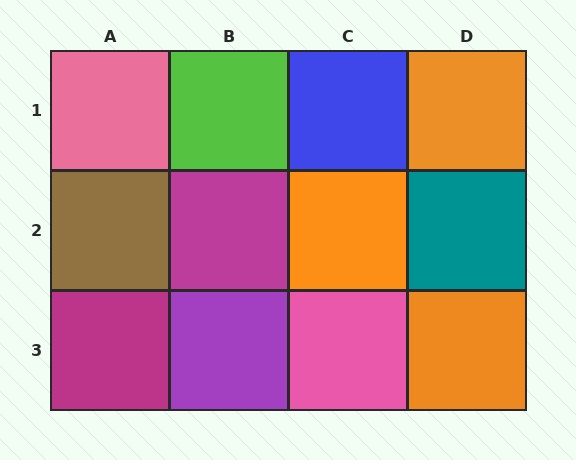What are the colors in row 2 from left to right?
Brown, magenta, orange, teal.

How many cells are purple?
1 cell is purple.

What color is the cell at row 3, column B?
Purple.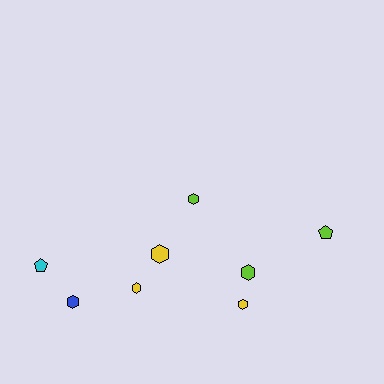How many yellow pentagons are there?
There are no yellow pentagons.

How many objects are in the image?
There are 8 objects.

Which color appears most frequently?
Lime, with 3 objects.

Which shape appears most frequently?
Hexagon, with 6 objects.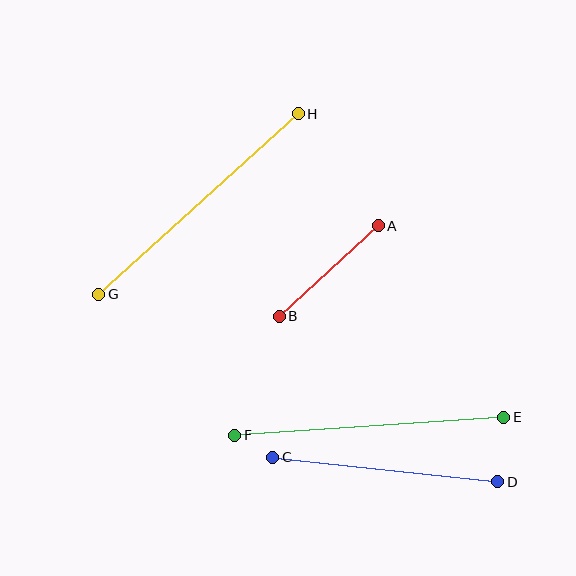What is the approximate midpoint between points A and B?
The midpoint is at approximately (329, 271) pixels.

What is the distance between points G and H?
The distance is approximately 269 pixels.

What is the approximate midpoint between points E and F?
The midpoint is at approximately (369, 426) pixels.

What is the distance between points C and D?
The distance is approximately 226 pixels.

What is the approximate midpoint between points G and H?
The midpoint is at approximately (199, 204) pixels.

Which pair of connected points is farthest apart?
Points E and F are farthest apart.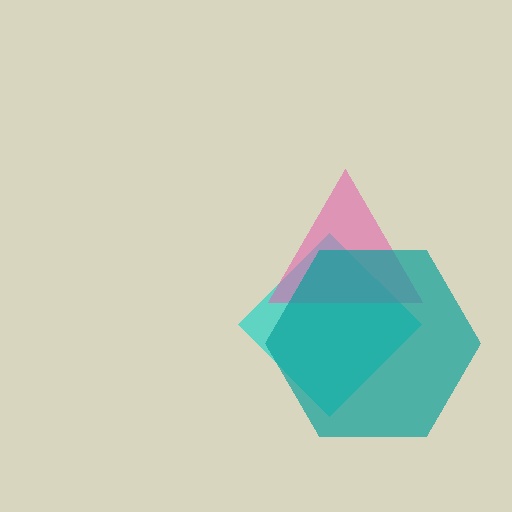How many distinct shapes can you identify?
There are 3 distinct shapes: a cyan diamond, a pink triangle, a teal hexagon.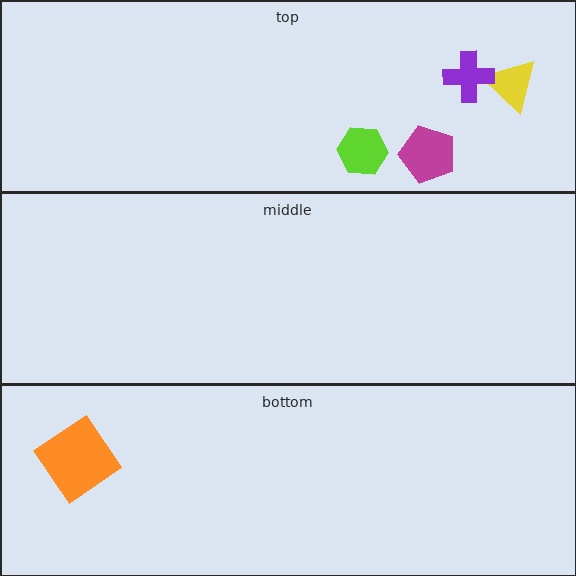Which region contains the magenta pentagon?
The top region.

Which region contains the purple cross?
The top region.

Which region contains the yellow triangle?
The top region.